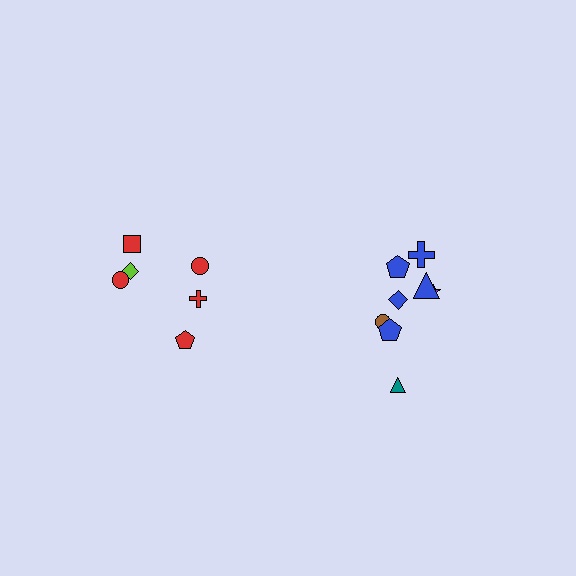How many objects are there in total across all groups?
There are 14 objects.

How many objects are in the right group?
There are 8 objects.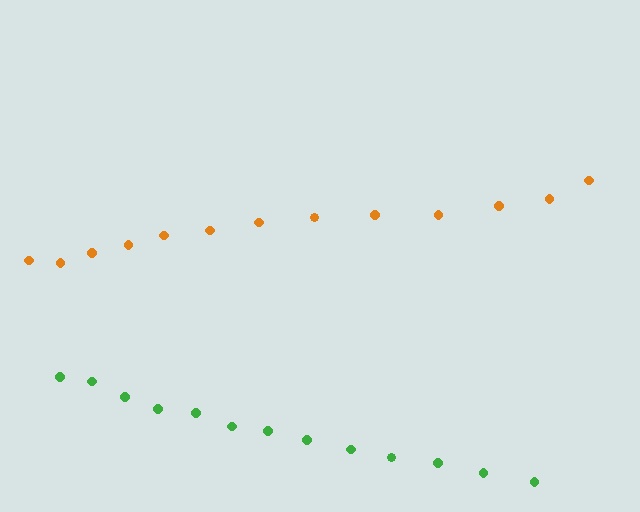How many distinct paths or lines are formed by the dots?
There are 2 distinct paths.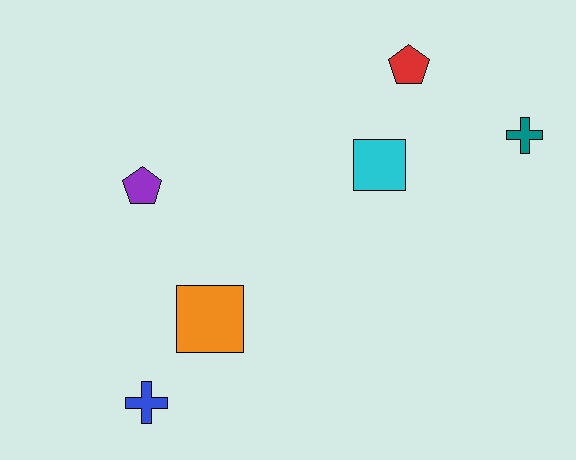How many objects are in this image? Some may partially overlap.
There are 6 objects.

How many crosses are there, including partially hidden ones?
There are 2 crosses.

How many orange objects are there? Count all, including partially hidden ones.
There is 1 orange object.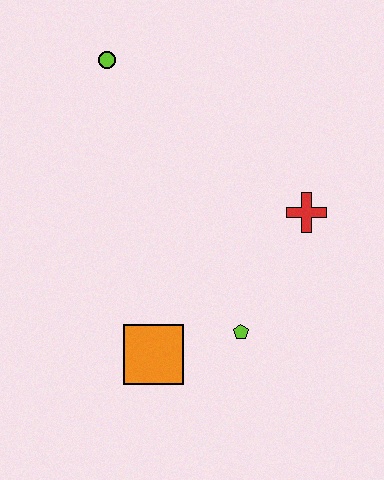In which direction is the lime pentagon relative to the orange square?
The lime pentagon is to the right of the orange square.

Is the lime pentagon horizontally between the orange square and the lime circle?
No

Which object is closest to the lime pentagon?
The orange square is closest to the lime pentagon.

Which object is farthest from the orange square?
The lime circle is farthest from the orange square.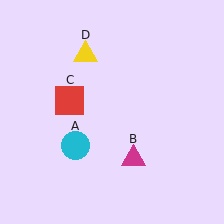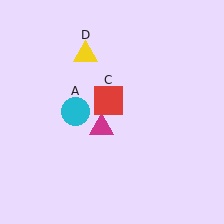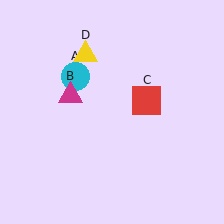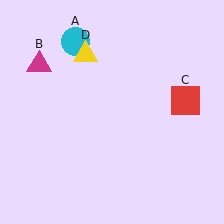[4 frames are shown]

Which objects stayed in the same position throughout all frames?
Yellow triangle (object D) remained stationary.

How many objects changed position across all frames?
3 objects changed position: cyan circle (object A), magenta triangle (object B), red square (object C).